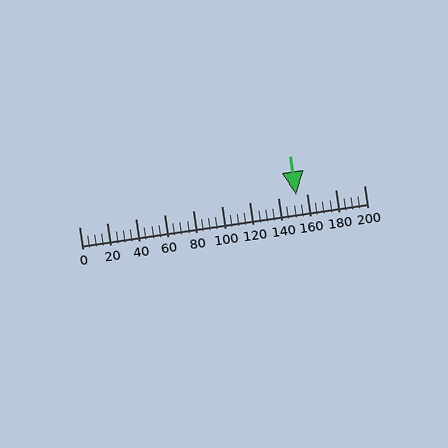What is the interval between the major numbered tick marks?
The major tick marks are spaced 20 units apart.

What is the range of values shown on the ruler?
The ruler shows values from 0 to 200.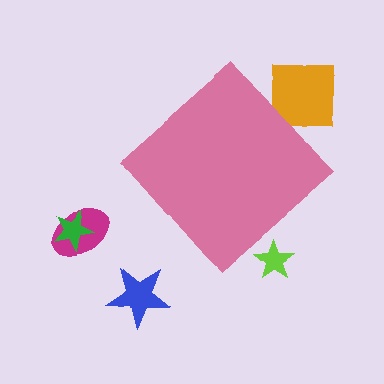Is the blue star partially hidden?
No, the blue star is fully visible.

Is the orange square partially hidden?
Yes, the orange square is partially hidden behind the pink diamond.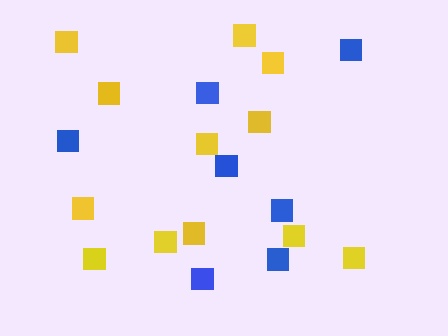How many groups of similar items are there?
There are 2 groups: one group of blue squares (7) and one group of yellow squares (12).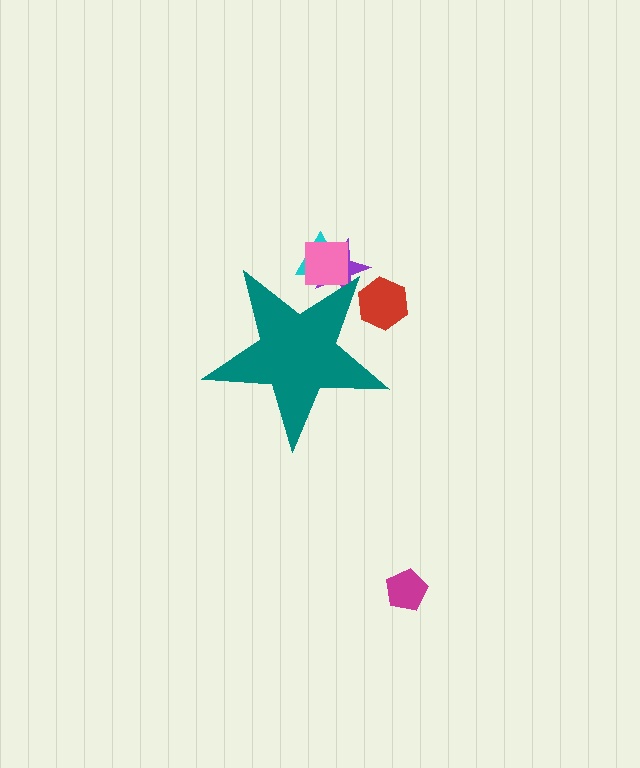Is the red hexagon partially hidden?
Yes, the red hexagon is partially hidden behind the teal star.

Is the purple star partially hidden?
Yes, the purple star is partially hidden behind the teal star.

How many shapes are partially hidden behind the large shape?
4 shapes are partially hidden.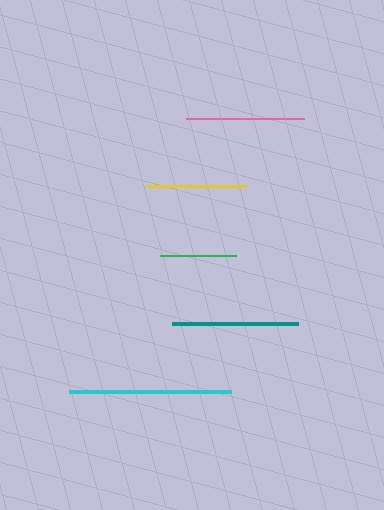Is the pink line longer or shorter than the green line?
The pink line is longer than the green line.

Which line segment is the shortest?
The green line is the shortest at approximately 77 pixels.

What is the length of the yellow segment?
The yellow segment is approximately 100 pixels long.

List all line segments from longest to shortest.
From longest to shortest: cyan, teal, pink, yellow, green.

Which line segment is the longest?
The cyan line is the longest at approximately 163 pixels.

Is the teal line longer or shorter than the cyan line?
The cyan line is longer than the teal line.